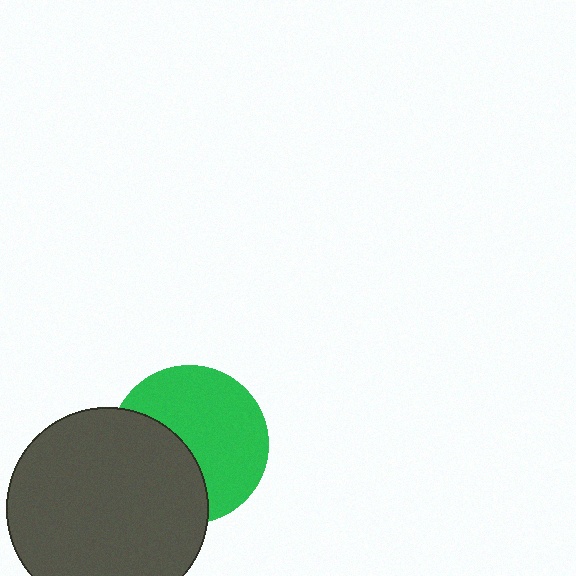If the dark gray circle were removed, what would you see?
You would see the complete green circle.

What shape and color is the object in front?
The object in front is a dark gray circle.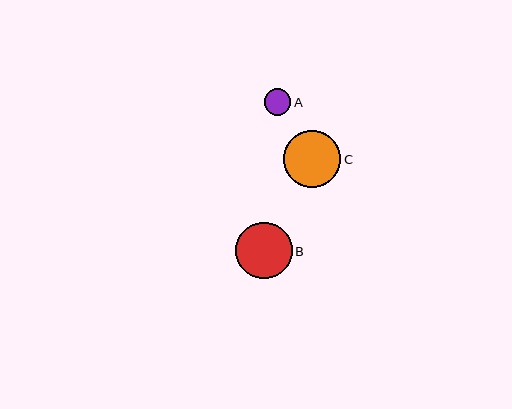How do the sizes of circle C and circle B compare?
Circle C and circle B are approximately the same size.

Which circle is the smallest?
Circle A is the smallest with a size of approximately 27 pixels.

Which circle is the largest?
Circle C is the largest with a size of approximately 57 pixels.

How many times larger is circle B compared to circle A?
Circle B is approximately 2.1 times the size of circle A.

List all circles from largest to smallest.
From largest to smallest: C, B, A.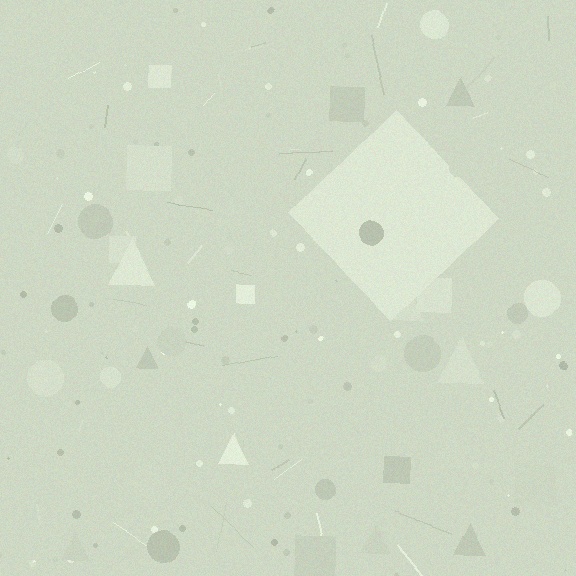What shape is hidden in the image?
A diamond is hidden in the image.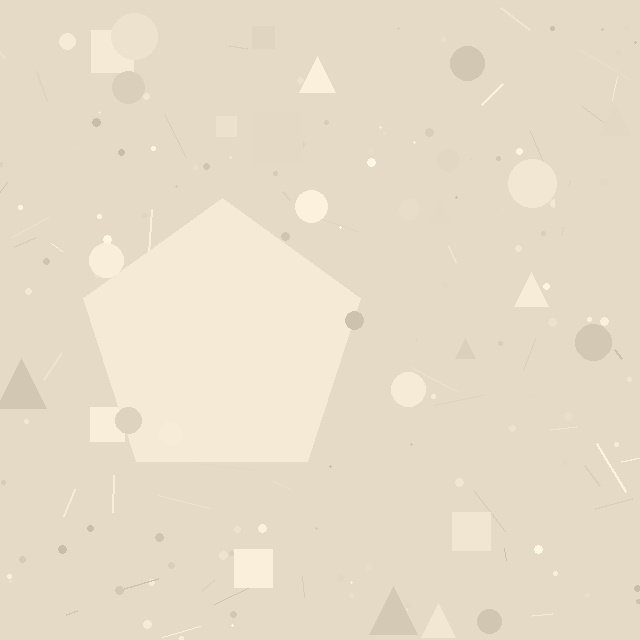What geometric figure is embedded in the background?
A pentagon is embedded in the background.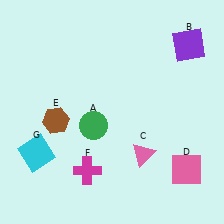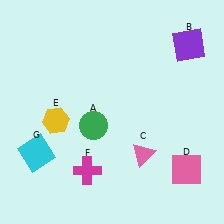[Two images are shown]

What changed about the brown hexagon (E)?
In Image 1, E is brown. In Image 2, it changed to yellow.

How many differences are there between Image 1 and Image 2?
There is 1 difference between the two images.